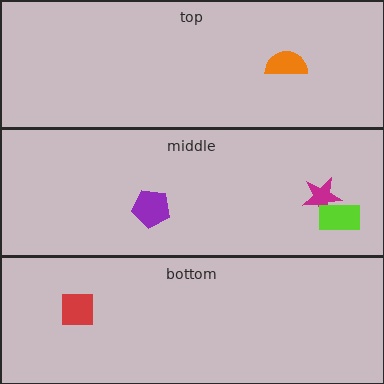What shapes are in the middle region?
The magenta star, the purple pentagon, the lime rectangle.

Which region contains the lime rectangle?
The middle region.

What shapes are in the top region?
The orange semicircle.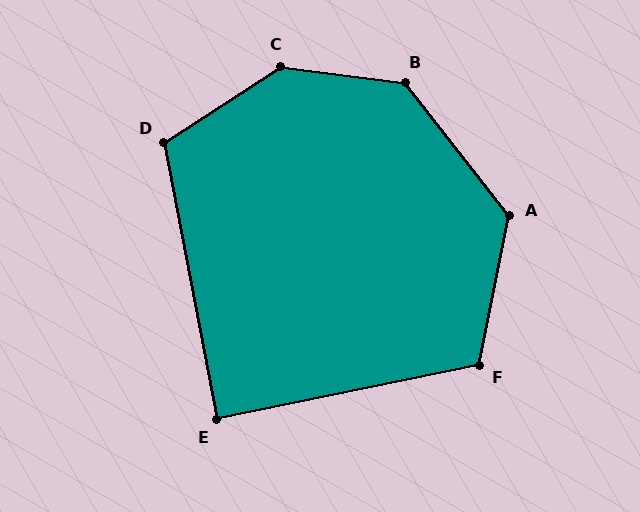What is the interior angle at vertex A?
Approximately 131 degrees (obtuse).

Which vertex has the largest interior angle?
C, at approximately 140 degrees.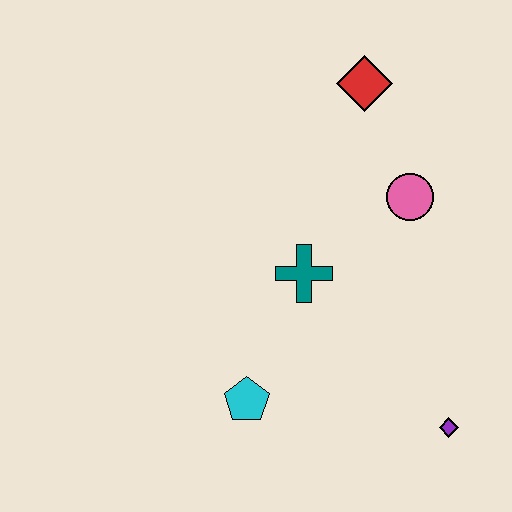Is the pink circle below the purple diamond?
No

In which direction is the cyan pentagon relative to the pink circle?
The cyan pentagon is below the pink circle.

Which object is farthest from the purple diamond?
The red diamond is farthest from the purple diamond.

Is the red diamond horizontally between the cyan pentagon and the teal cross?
No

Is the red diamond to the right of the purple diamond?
No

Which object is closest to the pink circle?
The red diamond is closest to the pink circle.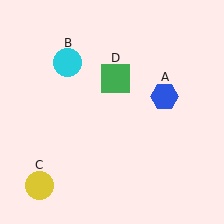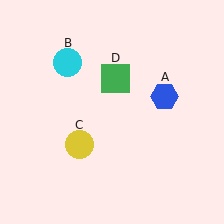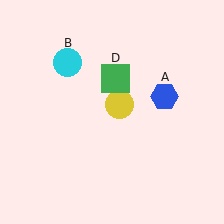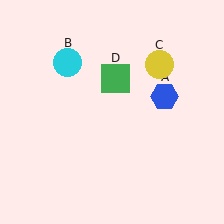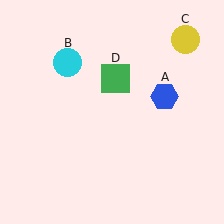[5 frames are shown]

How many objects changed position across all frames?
1 object changed position: yellow circle (object C).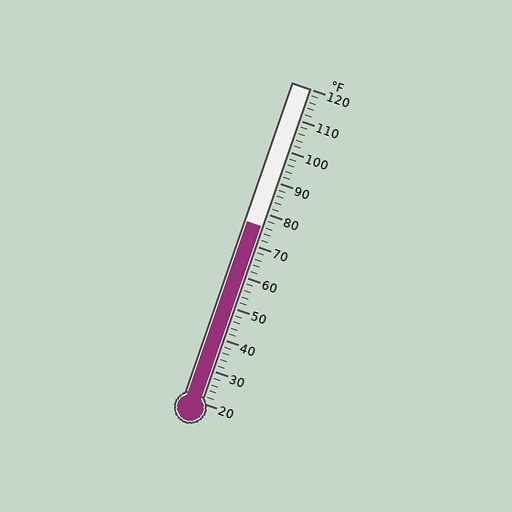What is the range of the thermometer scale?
The thermometer scale ranges from 20°F to 120°F.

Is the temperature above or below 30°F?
The temperature is above 30°F.